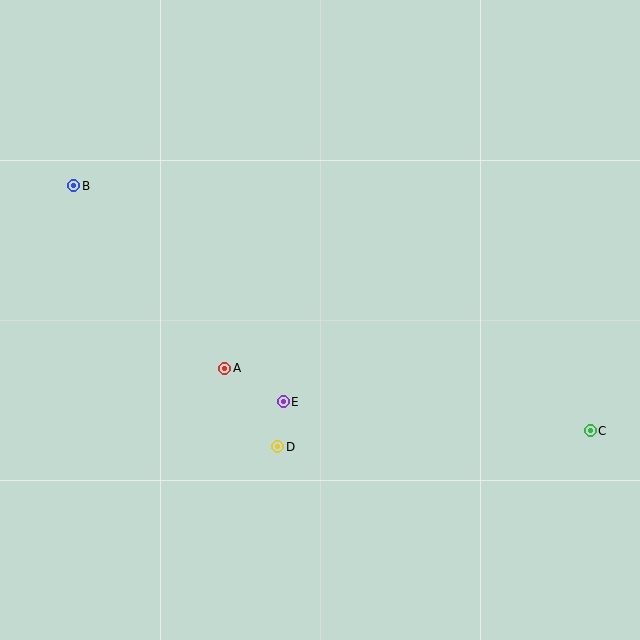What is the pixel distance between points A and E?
The distance between A and E is 68 pixels.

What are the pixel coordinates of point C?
Point C is at (590, 431).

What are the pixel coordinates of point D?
Point D is at (278, 447).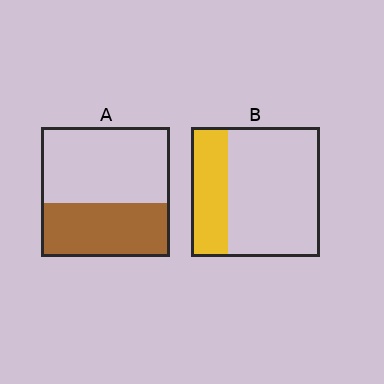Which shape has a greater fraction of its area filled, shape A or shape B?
Shape A.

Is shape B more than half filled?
No.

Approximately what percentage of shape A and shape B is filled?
A is approximately 40% and B is approximately 30%.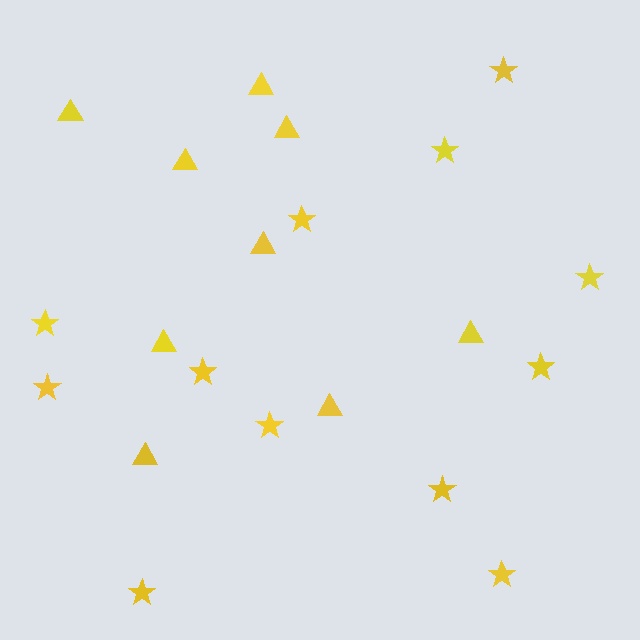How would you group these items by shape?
There are 2 groups: one group of triangles (9) and one group of stars (12).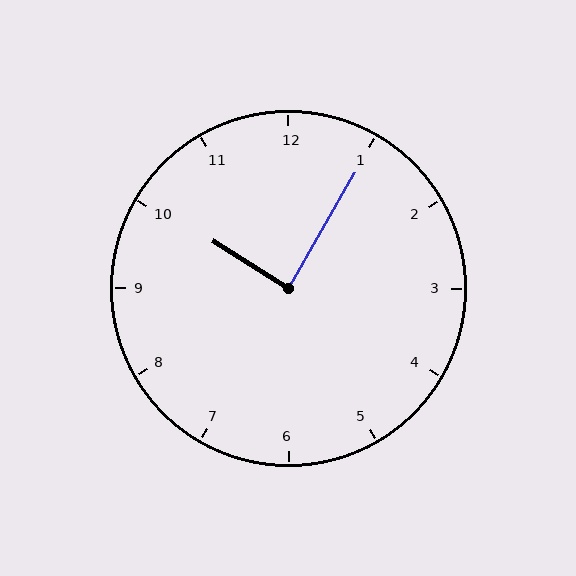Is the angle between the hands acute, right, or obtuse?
It is right.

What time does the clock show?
10:05.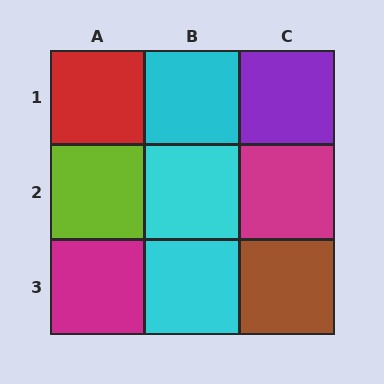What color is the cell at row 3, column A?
Magenta.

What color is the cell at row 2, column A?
Lime.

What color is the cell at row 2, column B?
Cyan.